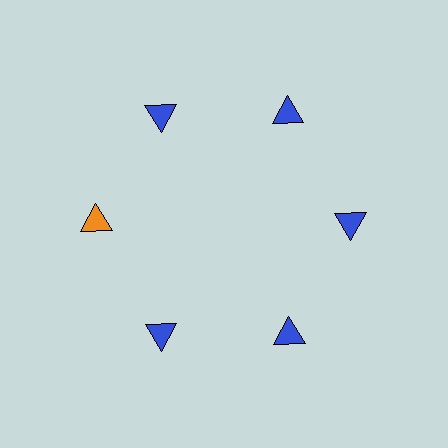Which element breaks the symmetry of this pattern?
The orange triangle at roughly the 9 o'clock position breaks the symmetry. All other shapes are blue triangles.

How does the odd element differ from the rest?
It has a different color: orange instead of blue.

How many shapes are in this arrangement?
There are 6 shapes arranged in a ring pattern.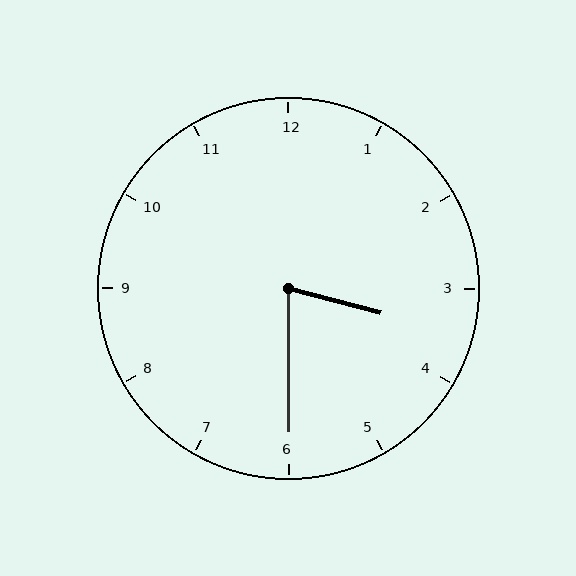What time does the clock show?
3:30.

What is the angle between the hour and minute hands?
Approximately 75 degrees.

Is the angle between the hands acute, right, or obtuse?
It is acute.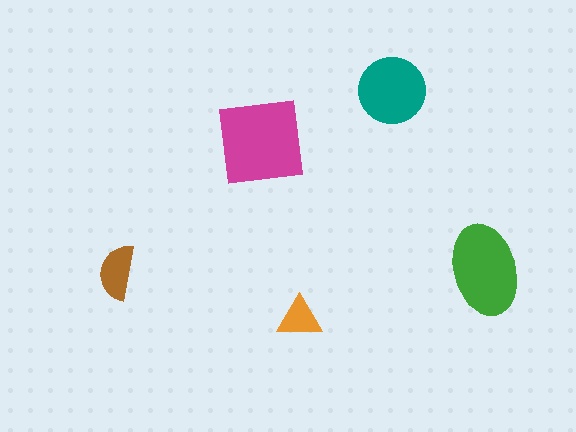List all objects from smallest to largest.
The orange triangle, the brown semicircle, the teal circle, the green ellipse, the magenta square.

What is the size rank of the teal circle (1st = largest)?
3rd.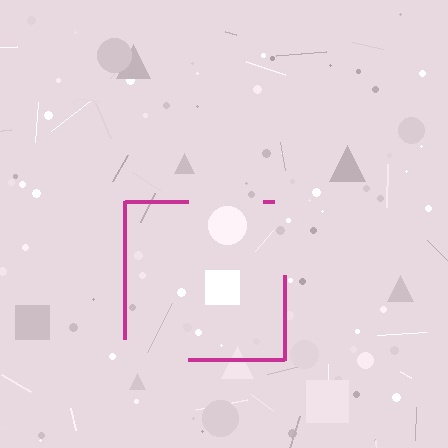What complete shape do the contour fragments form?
The contour fragments form a square.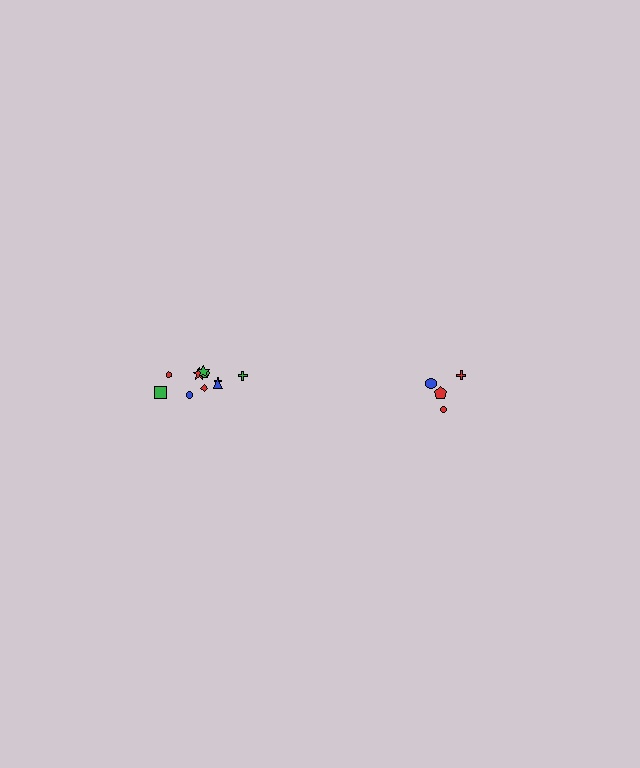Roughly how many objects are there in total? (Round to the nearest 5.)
Roughly 15 objects in total.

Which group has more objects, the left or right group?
The left group.